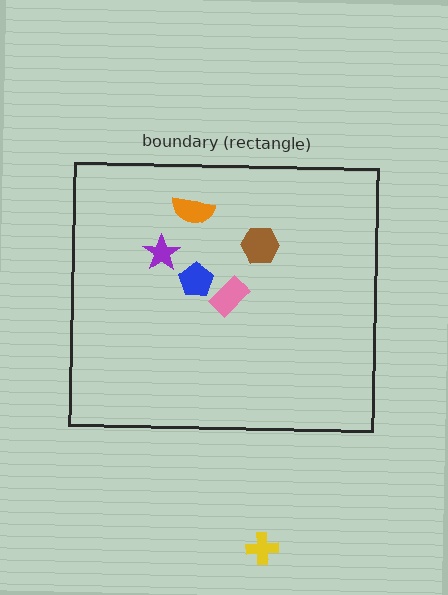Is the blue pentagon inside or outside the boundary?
Inside.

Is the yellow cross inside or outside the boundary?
Outside.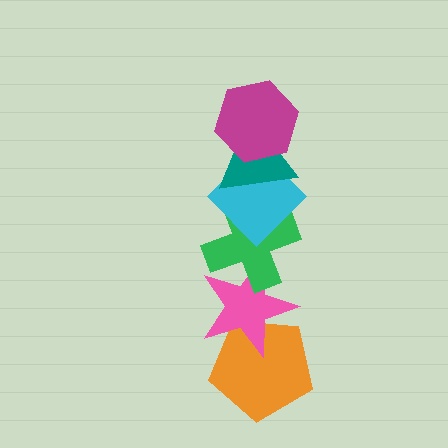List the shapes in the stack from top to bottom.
From top to bottom: the magenta hexagon, the teal triangle, the cyan diamond, the green cross, the pink star, the orange pentagon.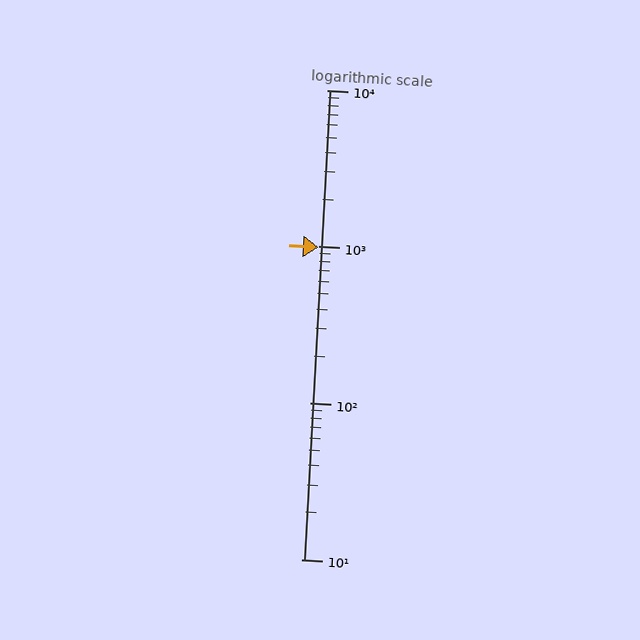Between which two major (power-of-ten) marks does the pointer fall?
The pointer is between 100 and 1000.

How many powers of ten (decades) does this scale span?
The scale spans 3 decades, from 10 to 10000.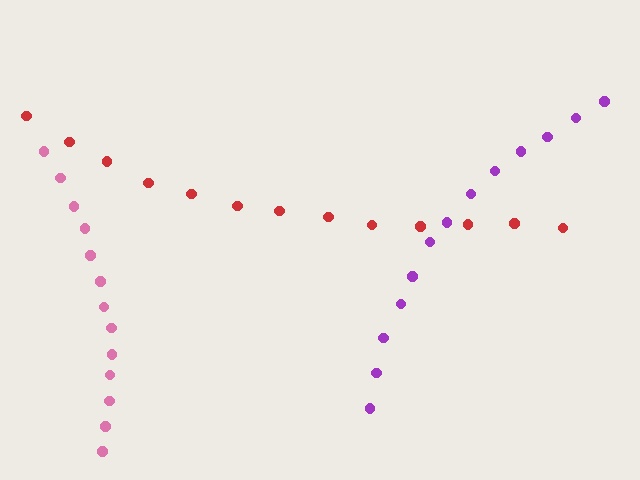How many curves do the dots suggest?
There are 3 distinct paths.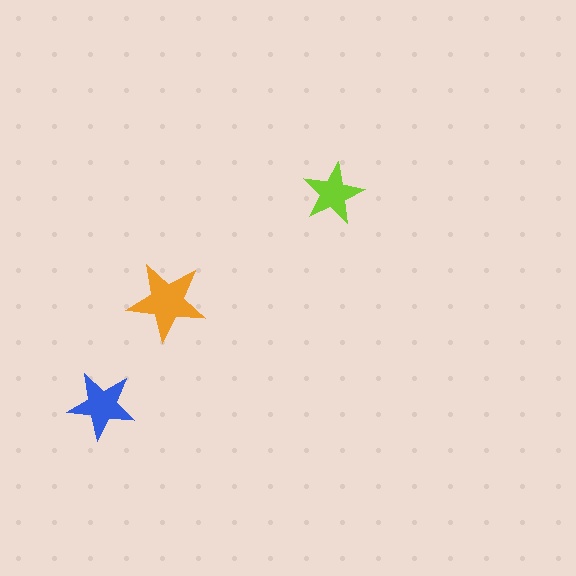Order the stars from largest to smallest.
the orange one, the blue one, the lime one.